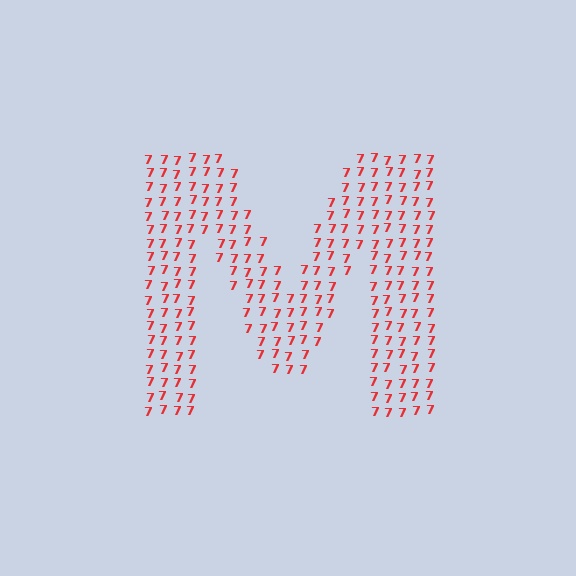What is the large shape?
The large shape is the letter M.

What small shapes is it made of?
It is made of small digit 7's.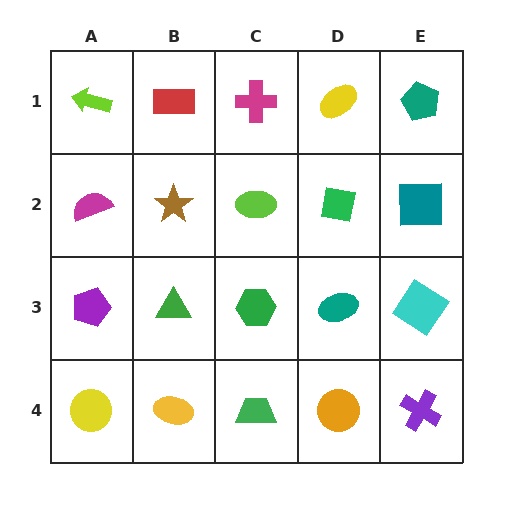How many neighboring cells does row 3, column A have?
3.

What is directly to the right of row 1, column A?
A red rectangle.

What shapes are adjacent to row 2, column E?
A teal pentagon (row 1, column E), a cyan diamond (row 3, column E), a green square (row 2, column D).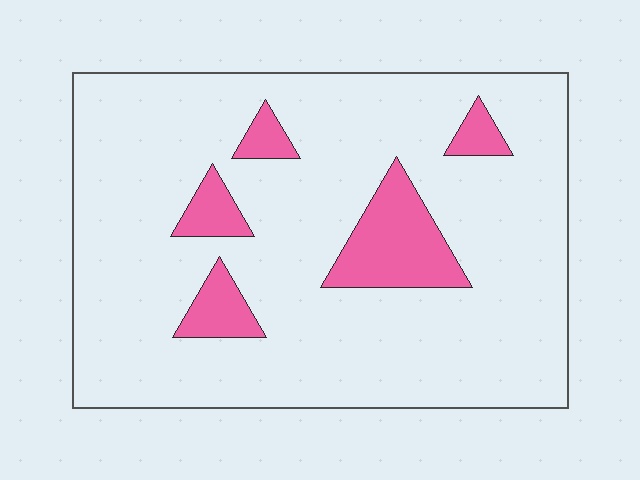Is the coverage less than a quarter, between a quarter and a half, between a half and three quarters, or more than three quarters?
Less than a quarter.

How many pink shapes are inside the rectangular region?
5.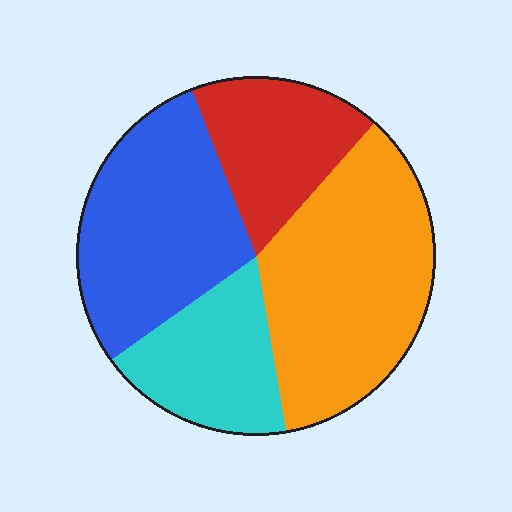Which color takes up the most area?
Orange, at roughly 35%.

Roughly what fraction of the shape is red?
Red takes up about one sixth (1/6) of the shape.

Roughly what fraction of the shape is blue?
Blue covers about 30% of the shape.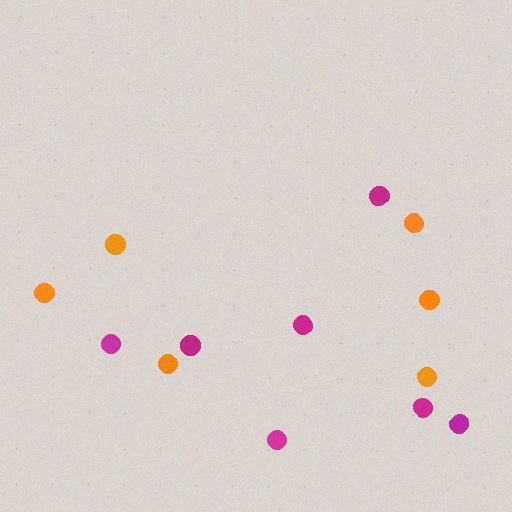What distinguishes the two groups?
There are 2 groups: one group of magenta circles (7) and one group of orange circles (6).